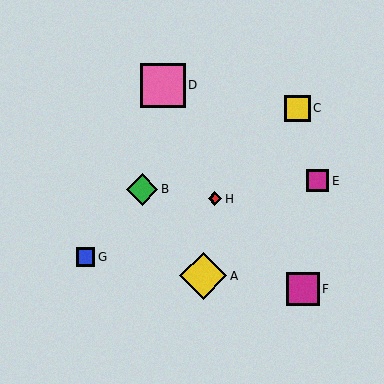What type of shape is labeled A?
Shape A is a yellow diamond.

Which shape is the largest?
The yellow diamond (labeled A) is the largest.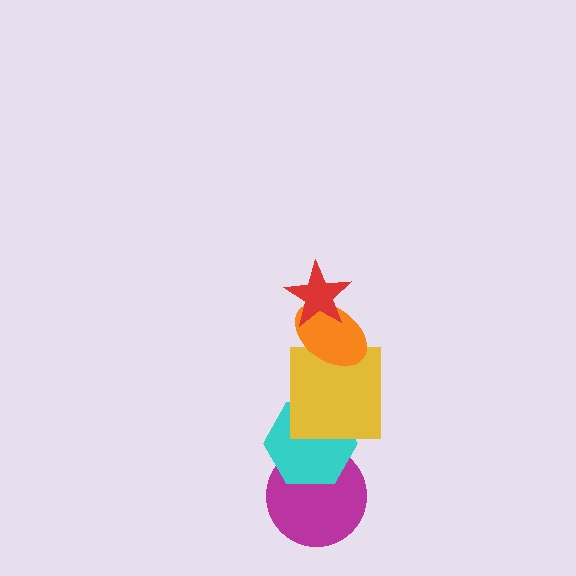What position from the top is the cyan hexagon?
The cyan hexagon is 4th from the top.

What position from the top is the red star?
The red star is 1st from the top.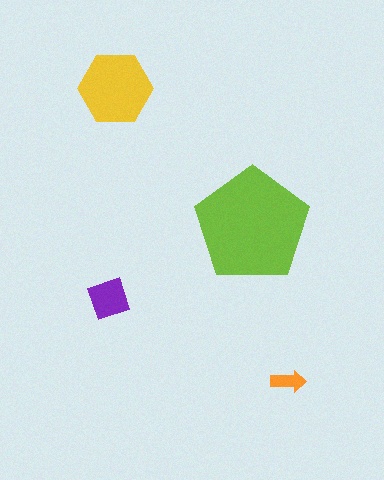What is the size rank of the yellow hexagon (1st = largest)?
2nd.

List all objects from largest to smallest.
The lime pentagon, the yellow hexagon, the purple diamond, the orange arrow.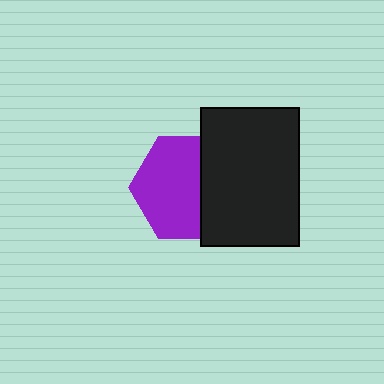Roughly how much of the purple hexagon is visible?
About half of it is visible (roughly 64%).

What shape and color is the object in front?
The object in front is a black rectangle.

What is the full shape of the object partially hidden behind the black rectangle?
The partially hidden object is a purple hexagon.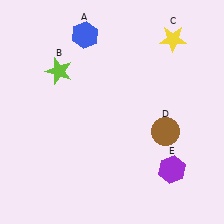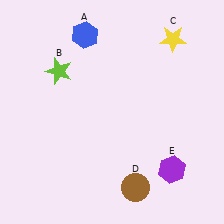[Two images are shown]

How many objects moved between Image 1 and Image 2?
1 object moved between the two images.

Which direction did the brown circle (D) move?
The brown circle (D) moved down.